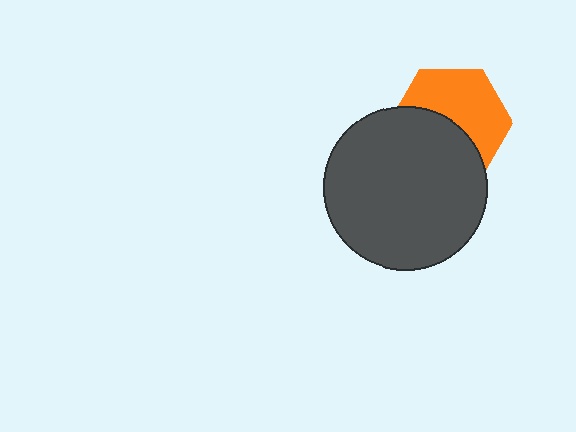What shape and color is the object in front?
The object in front is a dark gray circle.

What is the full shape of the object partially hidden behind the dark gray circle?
The partially hidden object is an orange hexagon.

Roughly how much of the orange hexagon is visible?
About half of it is visible (roughly 53%).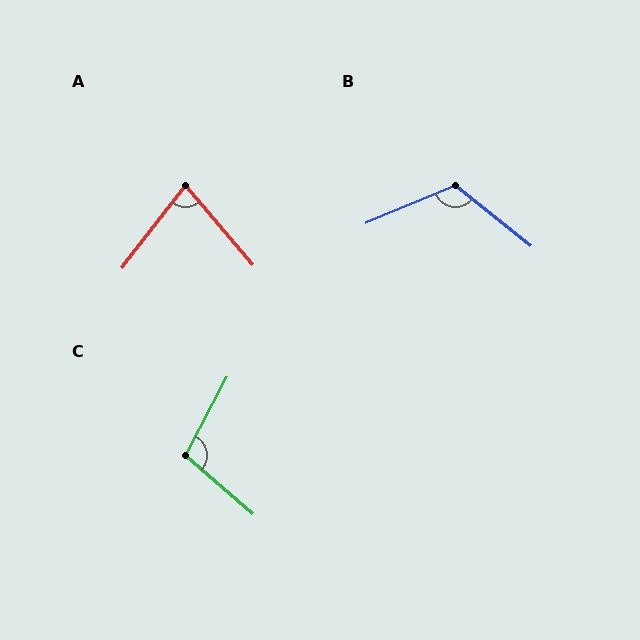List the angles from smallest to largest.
A (78°), C (103°), B (118°).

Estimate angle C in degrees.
Approximately 103 degrees.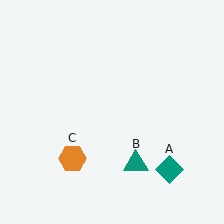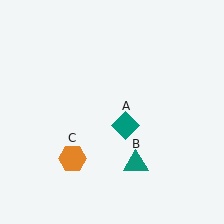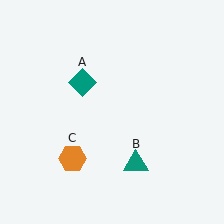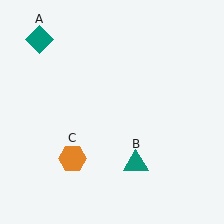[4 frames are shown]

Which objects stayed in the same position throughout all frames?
Teal triangle (object B) and orange hexagon (object C) remained stationary.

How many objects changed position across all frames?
1 object changed position: teal diamond (object A).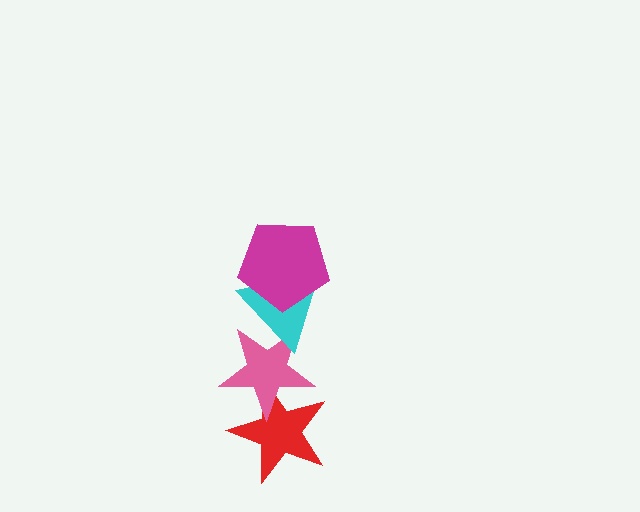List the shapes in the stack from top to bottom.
From top to bottom: the magenta pentagon, the cyan triangle, the pink star, the red star.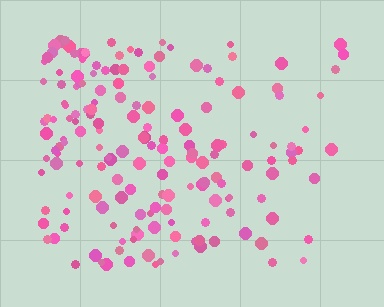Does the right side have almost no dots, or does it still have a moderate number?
Still a moderate number, just noticeably fewer than the left.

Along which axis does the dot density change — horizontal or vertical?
Horizontal.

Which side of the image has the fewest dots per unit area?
The right.